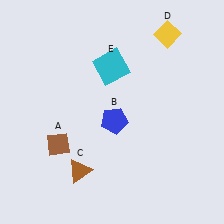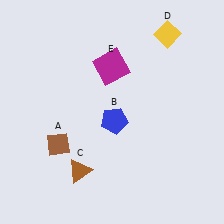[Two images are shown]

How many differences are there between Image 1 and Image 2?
There is 1 difference between the two images.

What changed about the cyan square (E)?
In Image 1, E is cyan. In Image 2, it changed to magenta.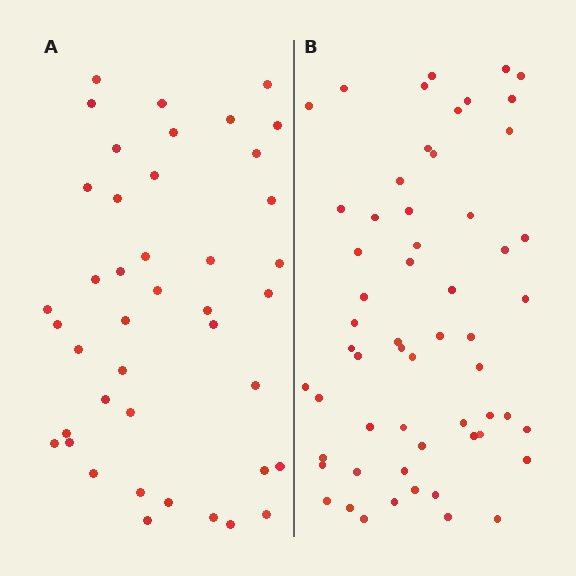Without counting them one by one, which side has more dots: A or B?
Region B (the right region) has more dots.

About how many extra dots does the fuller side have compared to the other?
Region B has approximately 15 more dots than region A.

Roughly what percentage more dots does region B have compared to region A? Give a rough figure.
About 40% more.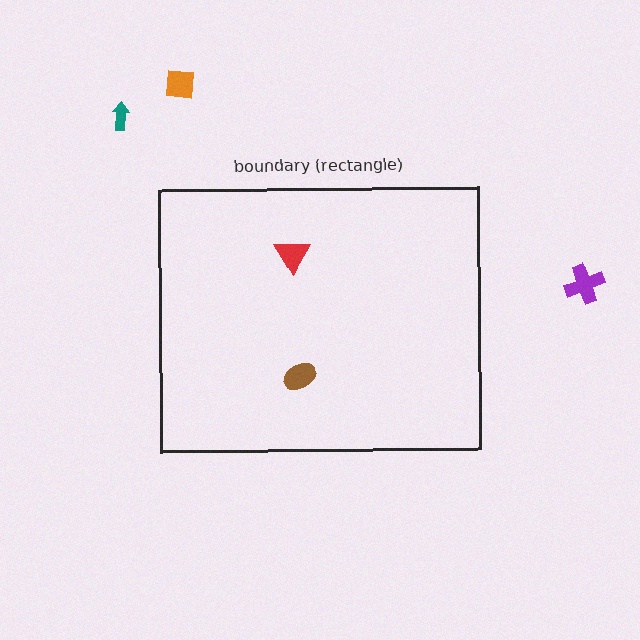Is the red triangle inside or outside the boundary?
Inside.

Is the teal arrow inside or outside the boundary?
Outside.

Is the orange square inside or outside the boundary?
Outside.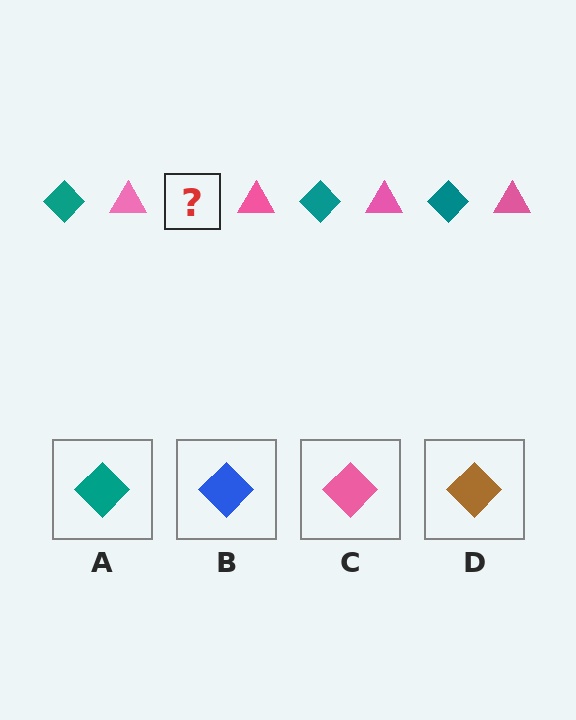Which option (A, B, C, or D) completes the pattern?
A.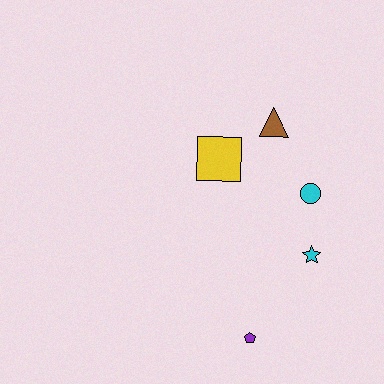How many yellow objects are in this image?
There is 1 yellow object.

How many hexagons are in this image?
There are no hexagons.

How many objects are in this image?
There are 5 objects.